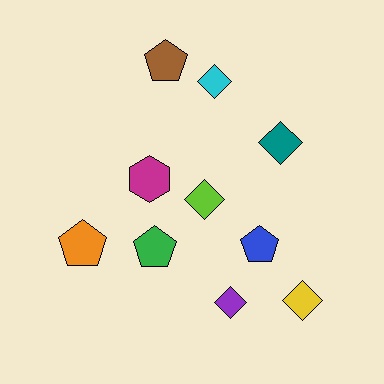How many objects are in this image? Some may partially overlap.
There are 10 objects.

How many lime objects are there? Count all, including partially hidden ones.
There is 1 lime object.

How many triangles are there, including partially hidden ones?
There are no triangles.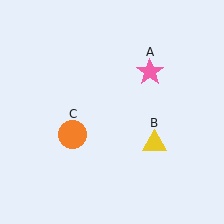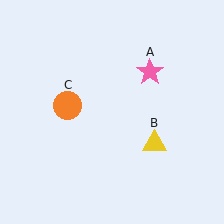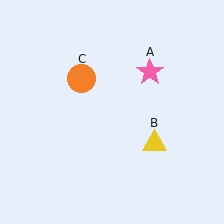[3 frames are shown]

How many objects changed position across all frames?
1 object changed position: orange circle (object C).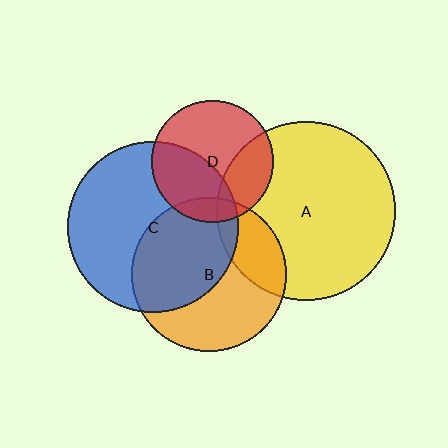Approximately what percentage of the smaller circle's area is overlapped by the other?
Approximately 20%.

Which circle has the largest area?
Circle A (yellow).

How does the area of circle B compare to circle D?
Approximately 1.6 times.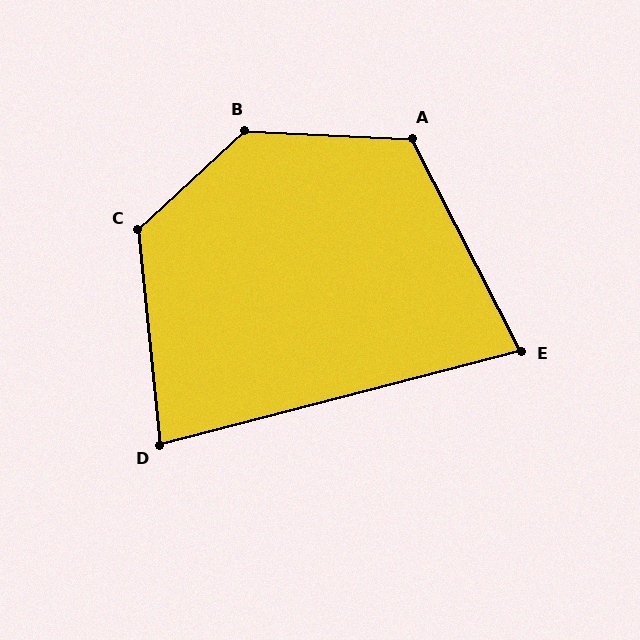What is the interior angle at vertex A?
Approximately 120 degrees (obtuse).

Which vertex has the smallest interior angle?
E, at approximately 77 degrees.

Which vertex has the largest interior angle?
B, at approximately 135 degrees.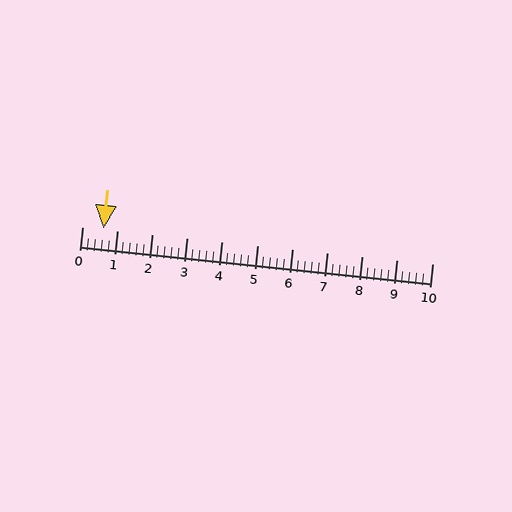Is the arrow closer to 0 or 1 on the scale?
The arrow is closer to 1.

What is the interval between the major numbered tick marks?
The major tick marks are spaced 1 units apart.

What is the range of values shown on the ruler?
The ruler shows values from 0 to 10.